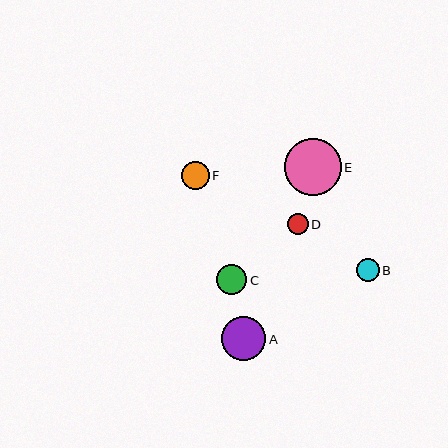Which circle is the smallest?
Circle D is the smallest with a size of approximately 21 pixels.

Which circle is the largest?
Circle E is the largest with a size of approximately 57 pixels.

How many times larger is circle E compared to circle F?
Circle E is approximately 2.1 times the size of circle F.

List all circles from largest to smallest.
From largest to smallest: E, A, C, F, B, D.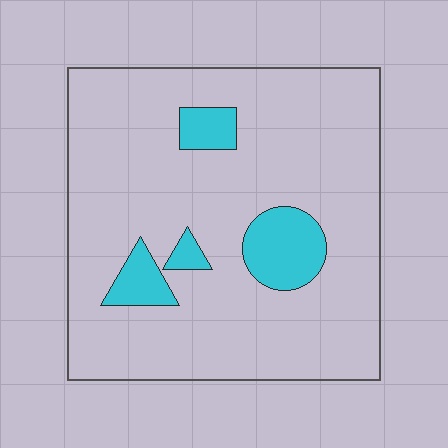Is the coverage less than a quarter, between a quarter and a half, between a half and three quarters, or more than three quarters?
Less than a quarter.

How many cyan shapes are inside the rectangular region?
4.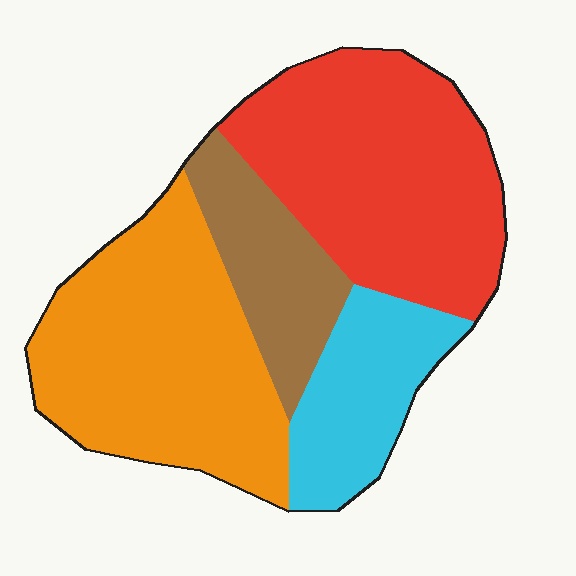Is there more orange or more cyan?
Orange.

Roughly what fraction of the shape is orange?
Orange takes up about one third (1/3) of the shape.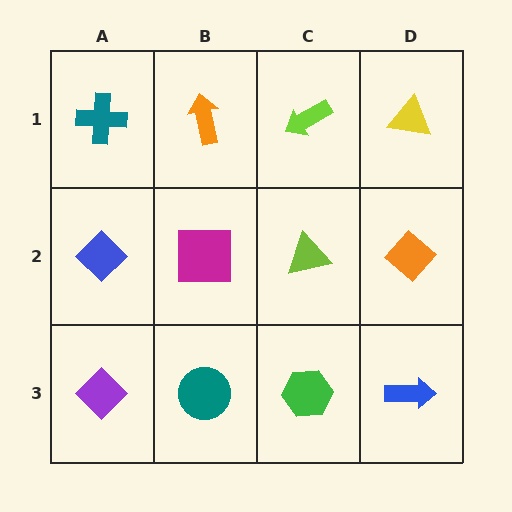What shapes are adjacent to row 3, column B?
A magenta square (row 2, column B), a purple diamond (row 3, column A), a green hexagon (row 3, column C).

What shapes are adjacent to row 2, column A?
A teal cross (row 1, column A), a purple diamond (row 3, column A), a magenta square (row 2, column B).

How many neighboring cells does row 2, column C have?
4.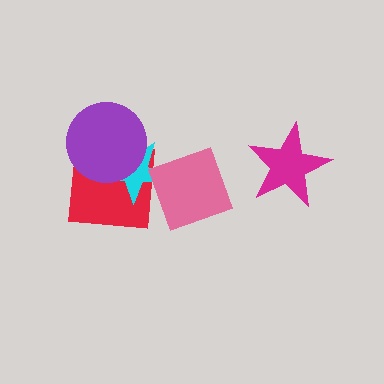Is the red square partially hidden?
Yes, it is partially covered by another shape.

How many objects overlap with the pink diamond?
1 object overlaps with the pink diamond.